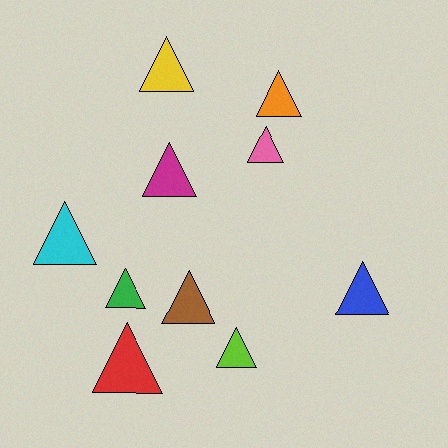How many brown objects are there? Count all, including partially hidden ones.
There is 1 brown object.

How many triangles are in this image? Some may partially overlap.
There are 10 triangles.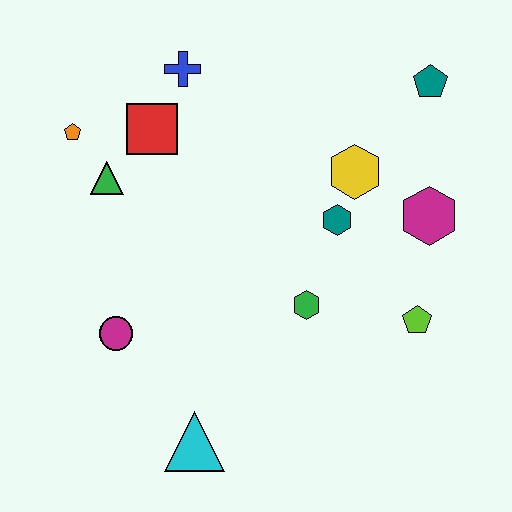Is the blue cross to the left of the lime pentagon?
Yes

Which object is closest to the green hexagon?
The teal hexagon is closest to the green hexagon.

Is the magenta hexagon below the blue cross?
Yes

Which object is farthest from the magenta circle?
The teal pentagon is farthest from the magenta circle.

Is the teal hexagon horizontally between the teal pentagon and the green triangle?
Yes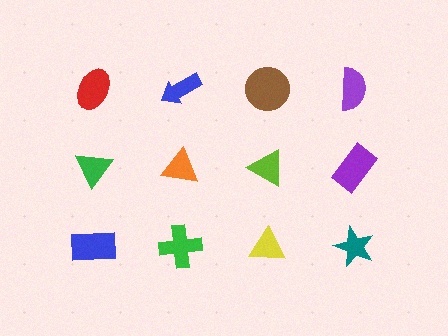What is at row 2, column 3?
A lime triangle.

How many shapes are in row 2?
4 shapes.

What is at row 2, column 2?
An orange triangle.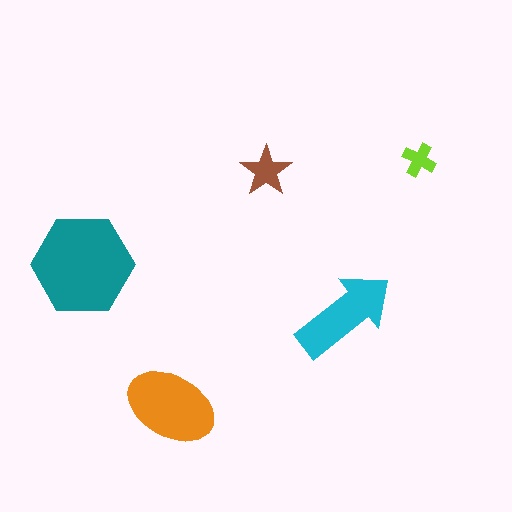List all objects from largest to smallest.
The teal hexagon, the orange ellipse, the cyan arrow, the brown star, the lime cross.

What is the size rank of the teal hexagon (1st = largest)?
1st.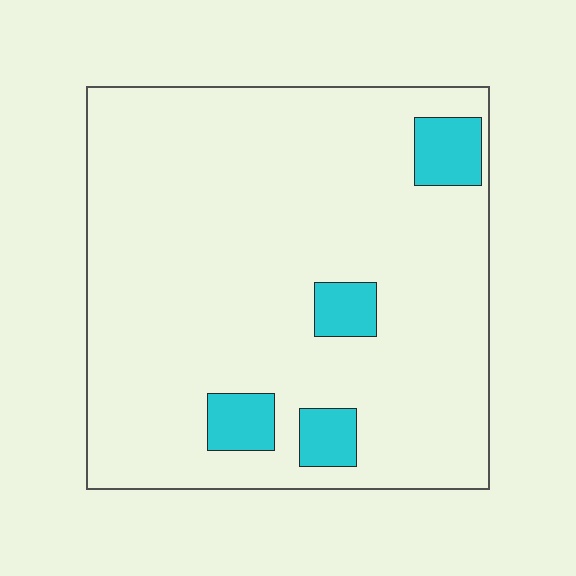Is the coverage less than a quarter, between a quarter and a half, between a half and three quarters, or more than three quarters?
Less than a quarter.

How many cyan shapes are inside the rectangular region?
4.